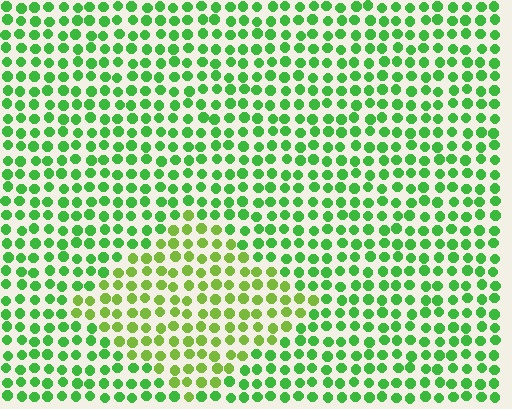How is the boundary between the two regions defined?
The boundary is defined purely by a slight shift in hue (about 30 degrees). Spacing, size, and orientation are identical on both sides.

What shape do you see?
I see a diamond.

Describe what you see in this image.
The image is filled with small green elements in a uniform arrangement. A diamond-shaped region is visible where the elements are tinted to a slightly different hue, forming a subtle color boundary.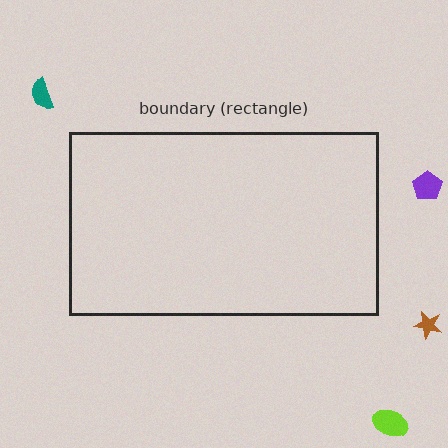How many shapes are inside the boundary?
0 inside, 4 outside.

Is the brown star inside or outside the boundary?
Outside.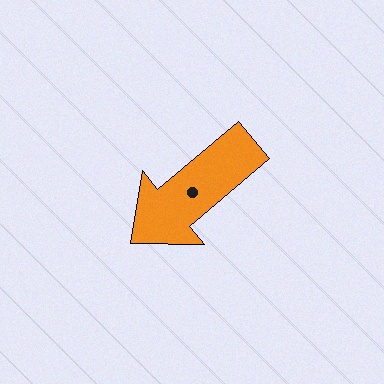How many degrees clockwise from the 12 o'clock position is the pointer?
Approximately 230 degrees.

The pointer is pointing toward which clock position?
Roughly 8 o'clock.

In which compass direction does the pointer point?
Southwest.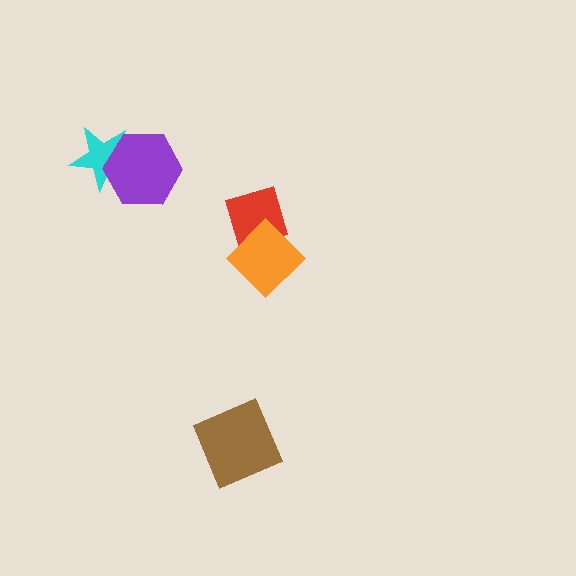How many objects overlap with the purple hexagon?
1 object overlaps with the purple hexagon.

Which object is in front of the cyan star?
The purple hexagon is in front of the cyan star.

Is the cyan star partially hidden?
Yes, it is partially covered by another shape.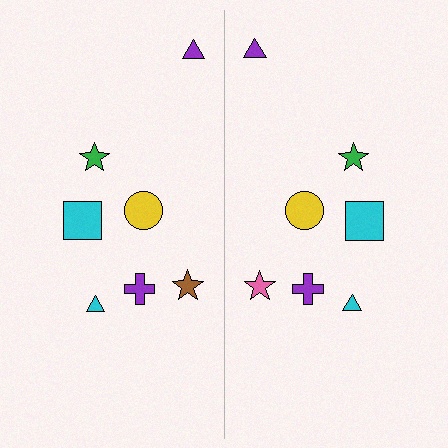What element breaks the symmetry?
The pink star on the right side breaks the symmetry — its mirror counterpart is brown.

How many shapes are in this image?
There are 14 shapes in this image.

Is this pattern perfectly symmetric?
No, the pattern is not perfectly symmetric. The pink star on the right side breaks the symmetry — its mirror counterpart is brown.